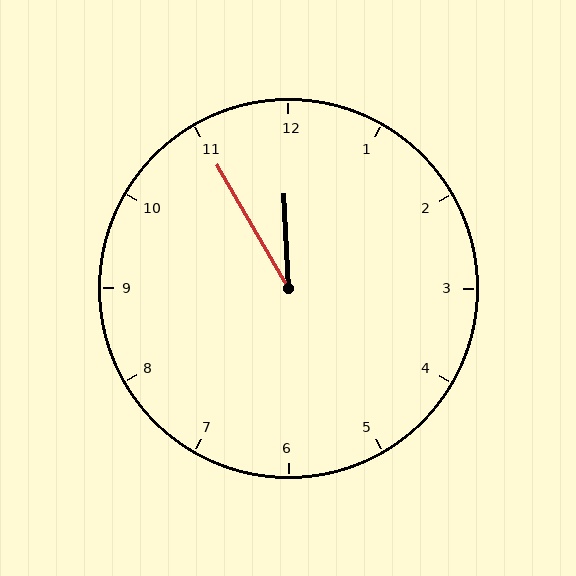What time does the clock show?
11:55.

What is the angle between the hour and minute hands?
Approximately 28 degrees.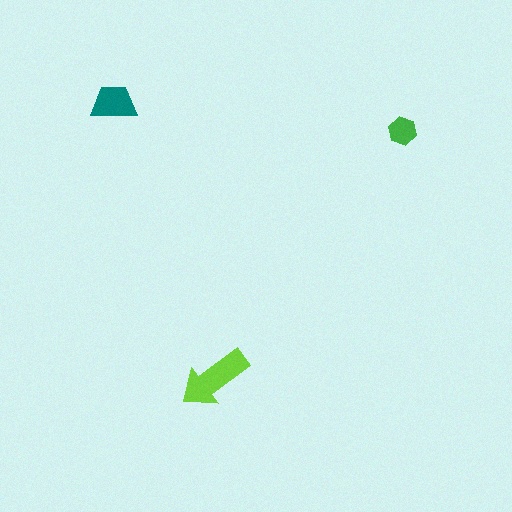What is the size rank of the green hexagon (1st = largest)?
3rd.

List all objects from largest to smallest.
The lime arrow, the teal trapezoid, the green hexagon.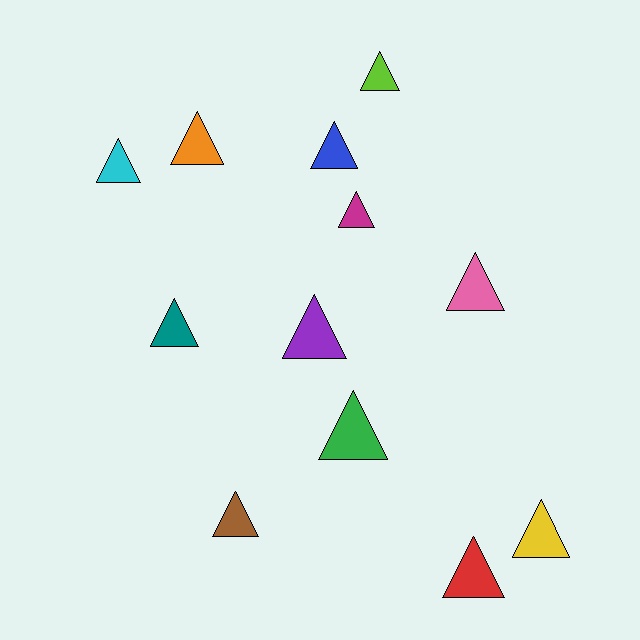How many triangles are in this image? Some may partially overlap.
There are 12 triangles.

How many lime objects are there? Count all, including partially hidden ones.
There is 1 lime object.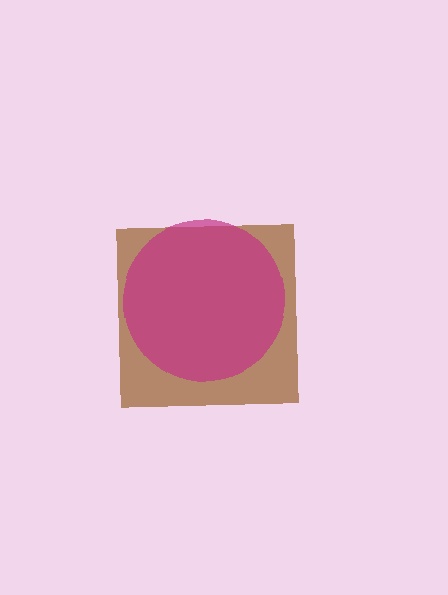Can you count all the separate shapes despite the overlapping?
Yes, there are 2 separate shapes.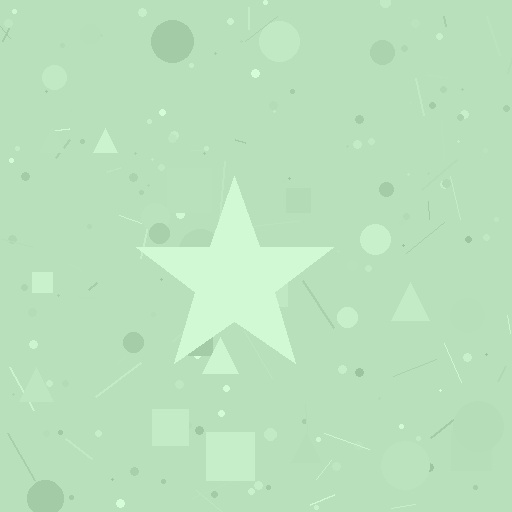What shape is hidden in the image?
A star is hidden in the image.